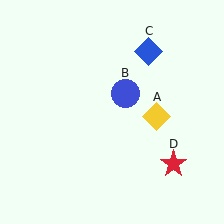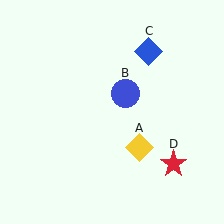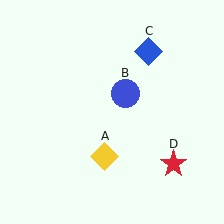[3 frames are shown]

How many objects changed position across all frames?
1 object changed position: yellow diamond (object A).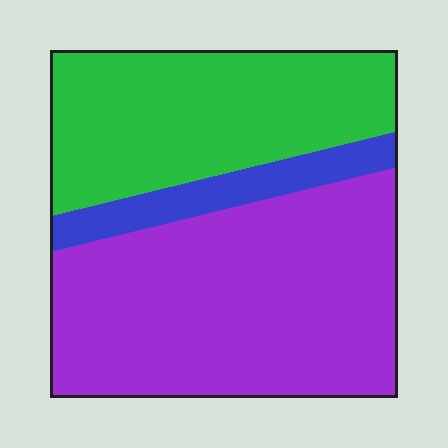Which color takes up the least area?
Blue, at roughly 10%.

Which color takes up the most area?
Purple, at roughly 55%.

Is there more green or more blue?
Green.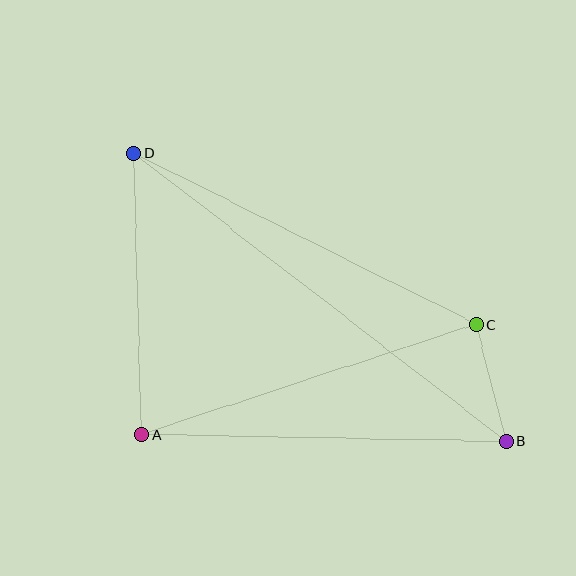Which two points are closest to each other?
Points B and C are closest to each other.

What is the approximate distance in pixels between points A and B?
The distance between A and B is approximately 365 pixels.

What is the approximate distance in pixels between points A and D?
The distance between A and D is approximately 282 pixels.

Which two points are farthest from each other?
Points B and D are farthest from each other.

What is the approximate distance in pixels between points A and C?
The distance between A and C is approximately 353 pixels.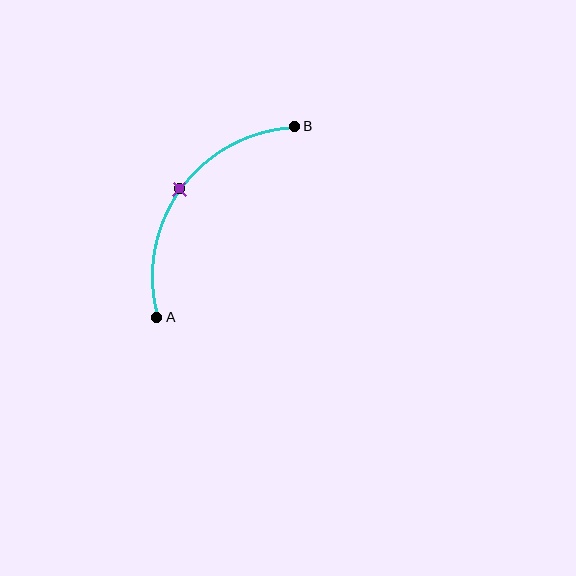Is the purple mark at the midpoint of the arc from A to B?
Yes. The purple mark lies on the arc at equal arc-length from both A and B — it is the arc midpoint.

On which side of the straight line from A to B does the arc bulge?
The arc bulges above and to the left of the straight line connecting A and B.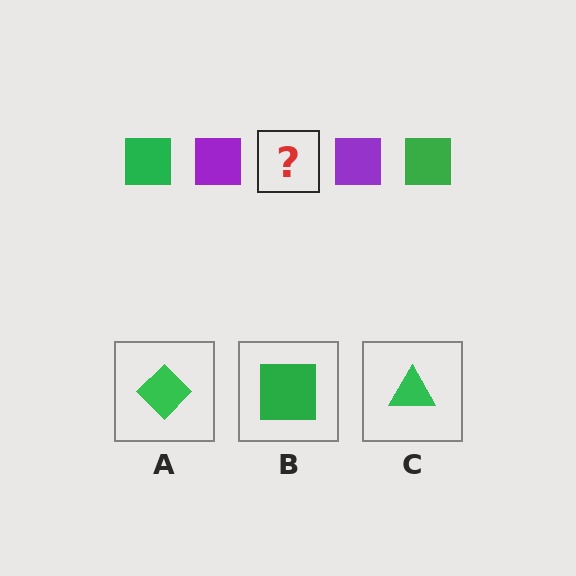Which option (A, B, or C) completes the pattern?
B.